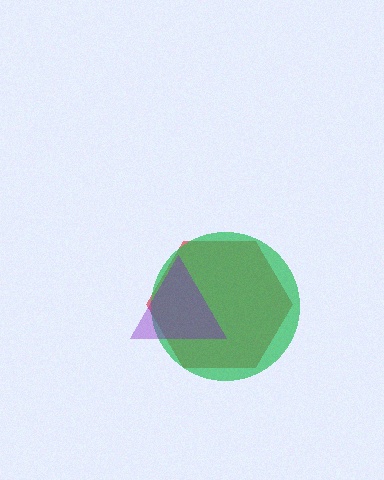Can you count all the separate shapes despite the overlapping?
Yes, there are 3 separate shapes.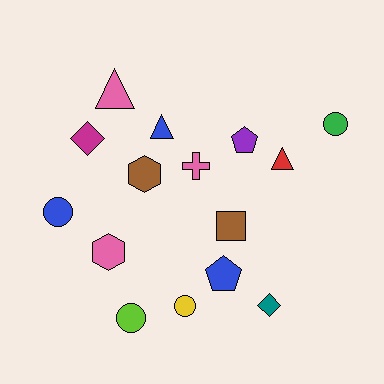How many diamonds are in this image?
There are 2 diamonds.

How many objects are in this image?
There are 15 objects.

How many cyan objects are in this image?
There are no cyan objects.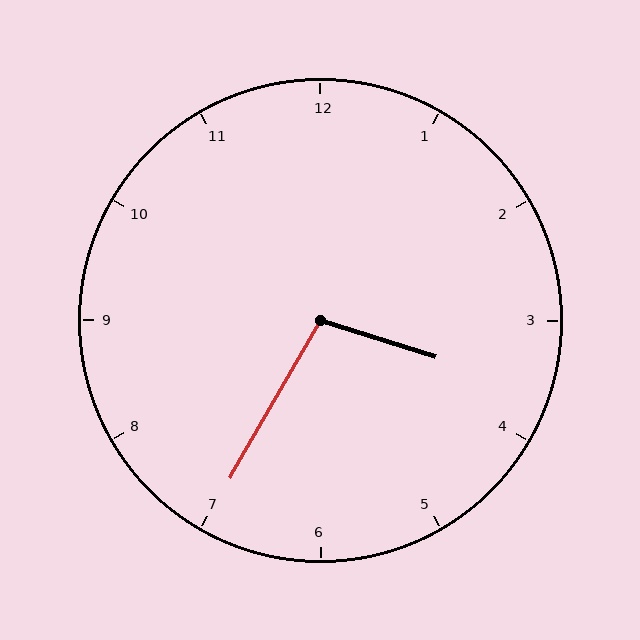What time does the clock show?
3:35.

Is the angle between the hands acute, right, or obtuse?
It is obtuse.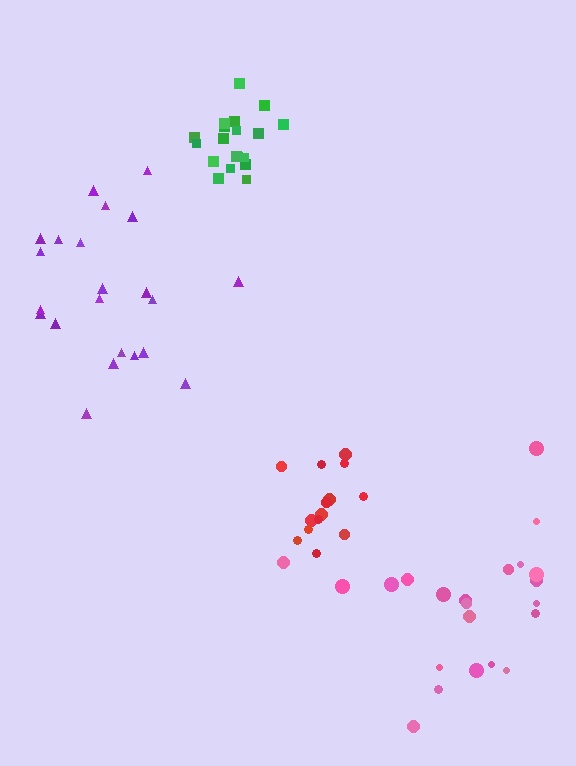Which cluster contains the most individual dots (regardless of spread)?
Purple (22).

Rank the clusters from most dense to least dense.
green, red, purple, pink.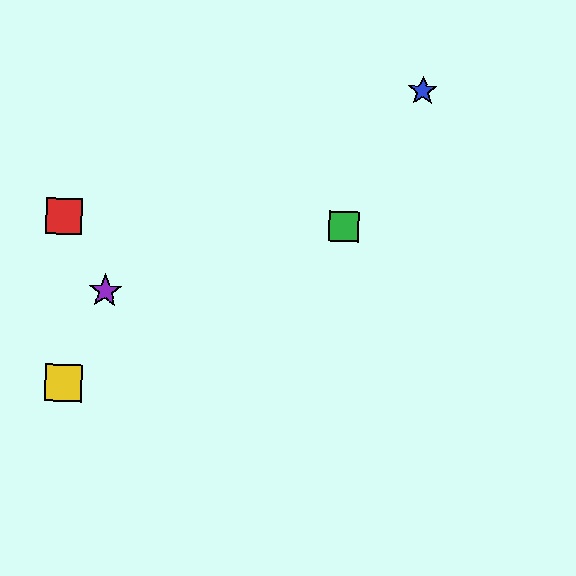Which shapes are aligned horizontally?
The red square, the green square are aligned horizontally.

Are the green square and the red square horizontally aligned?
Yes, both are at y≈227.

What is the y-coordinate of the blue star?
The blue star is at y≈91.